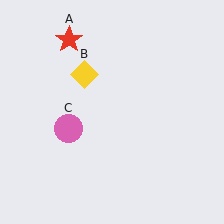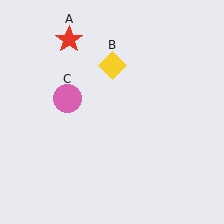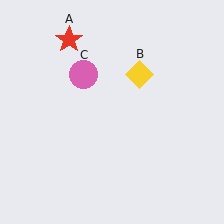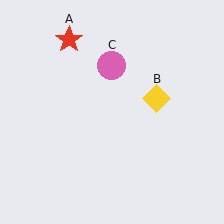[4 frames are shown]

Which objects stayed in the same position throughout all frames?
Red star (object A) remained stationary.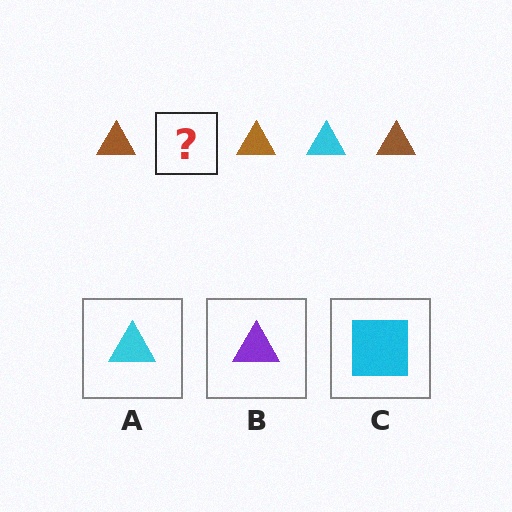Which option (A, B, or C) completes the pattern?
A.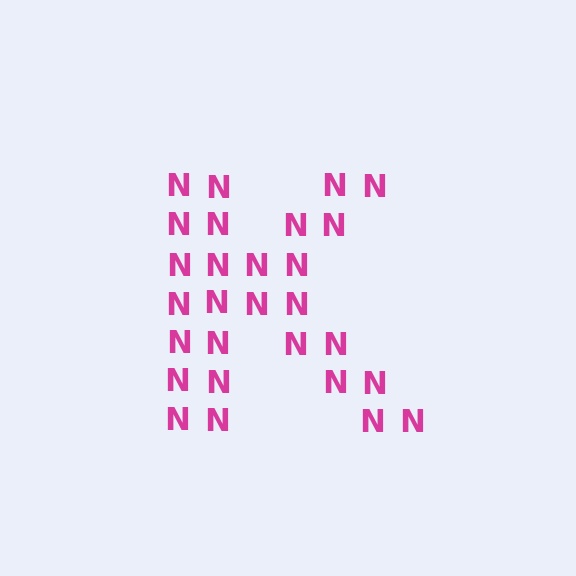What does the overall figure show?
The overall figure shows the letter K.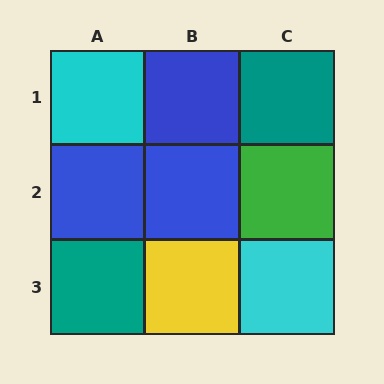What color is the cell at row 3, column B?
Yellow.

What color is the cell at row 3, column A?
Teal.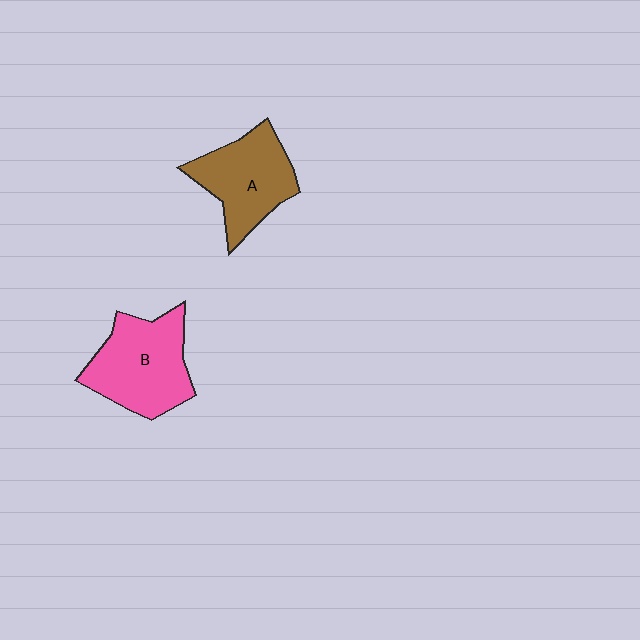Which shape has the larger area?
Shape B (pink).